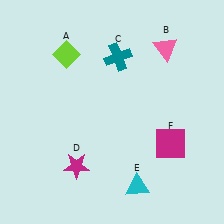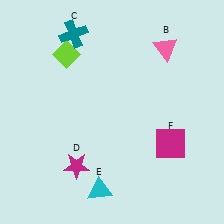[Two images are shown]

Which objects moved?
The objects that moved are: the teal cross (C), the cyan triangle (E).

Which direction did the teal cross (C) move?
The teal cross (C) moved left.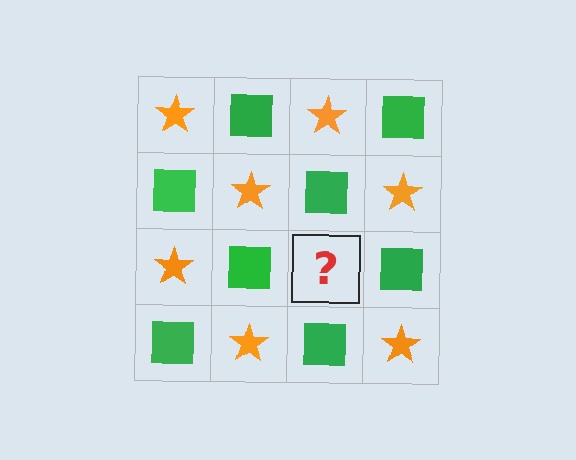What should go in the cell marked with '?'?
The missing cell should contain an orange star.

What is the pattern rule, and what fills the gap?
The rule is that it alternates orange star and green square in a checkerboard pattern. The gap should be filled with an orange star.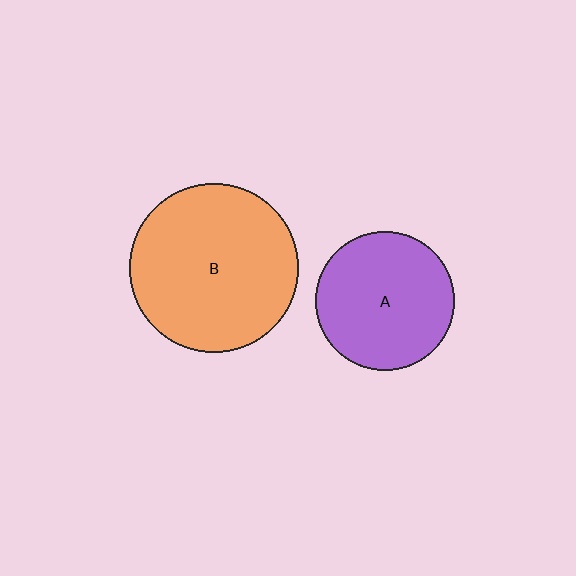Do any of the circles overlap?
No, none of the circles overlap.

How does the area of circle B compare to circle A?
Approximately 1.5 times.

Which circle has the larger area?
Circle B (orange).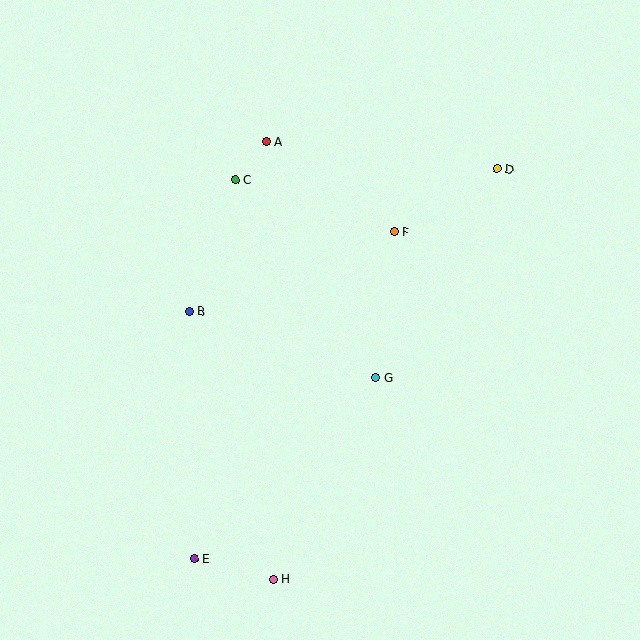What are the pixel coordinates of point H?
Point H is at (273, 579).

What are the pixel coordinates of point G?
Point G is at (376, 377).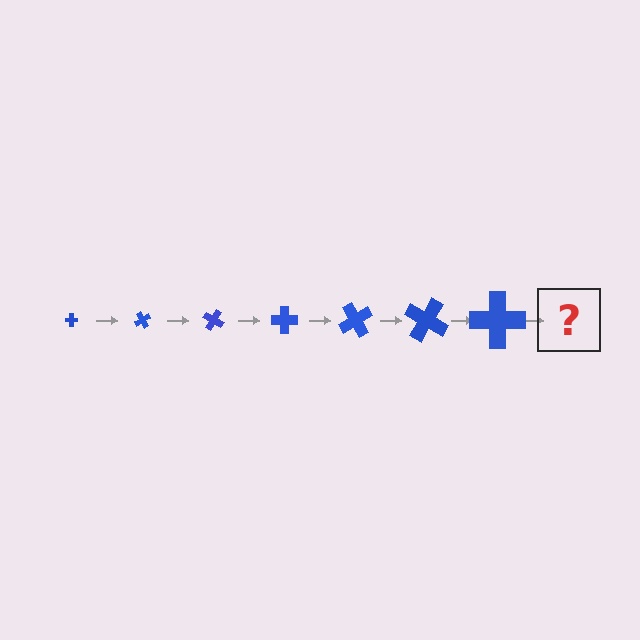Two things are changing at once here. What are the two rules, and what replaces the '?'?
The two rules are that the cross grows larger each step and it rotates 60 degrees each step. The '?' should be a cross, larger than the previous one and rotated 420 degrees from the start.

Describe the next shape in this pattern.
It should be a cross, larger than the previous one and rotated 420 degrees from the start.